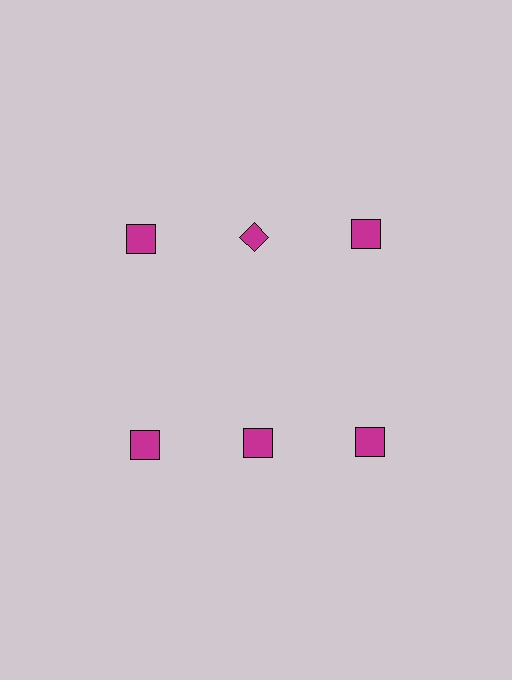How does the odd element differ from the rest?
It has a different shape: diamond instead of square.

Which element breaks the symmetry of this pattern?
The magenta diamond in the top row, second from left column breaks the symmetry. All other shapes are magenta squares.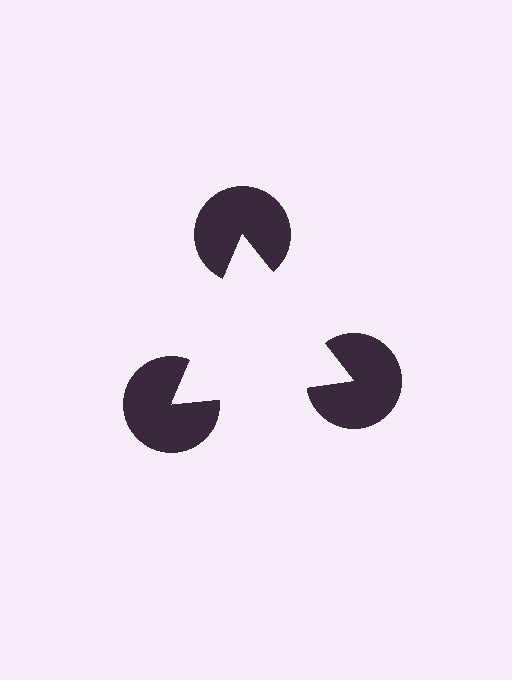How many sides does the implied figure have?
3 sides.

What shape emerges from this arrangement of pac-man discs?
An illusory triangle — its edges are inferred from the aligned wedge cuts in the pac-man discs, not physically drawn.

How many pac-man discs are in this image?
There are 3 — one at each vertex of the illusory triangle.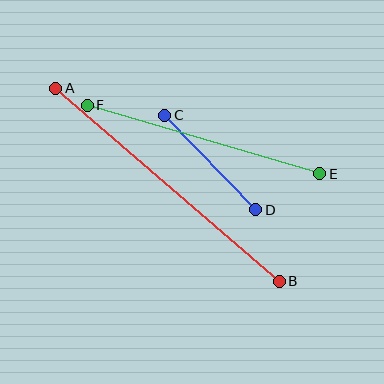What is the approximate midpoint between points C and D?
The midpoint is at approximately (210, 162) pixels.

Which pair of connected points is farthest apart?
Points A and B are farthest apart.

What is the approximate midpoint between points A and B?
The midpoint is at approximately (168, 185) pixels.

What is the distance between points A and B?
The distance is approximately 295 pixels.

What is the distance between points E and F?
The distance is approximately 243 pixels.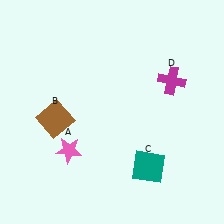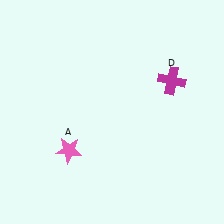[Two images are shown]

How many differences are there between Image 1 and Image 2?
There are 2 differences between the two images.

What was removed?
The teal square (C), the brown square (B) were removed in Image 2.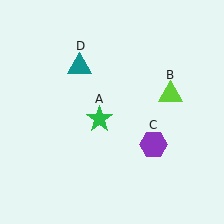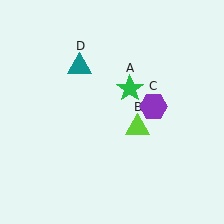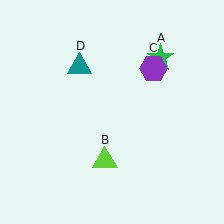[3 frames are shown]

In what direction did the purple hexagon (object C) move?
The purple hexagon (object C) moved up.